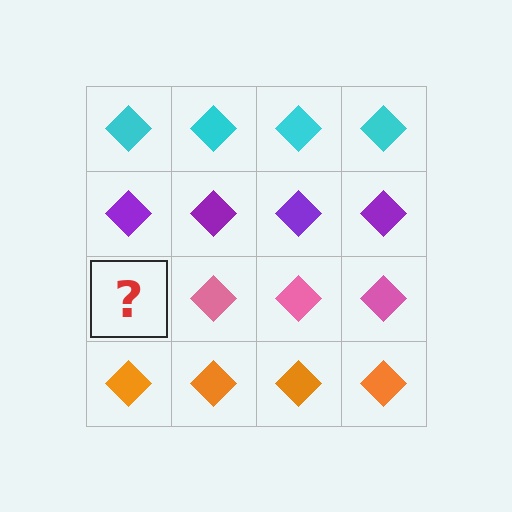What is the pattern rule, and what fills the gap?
The rule is that each row has a consistent color. The gap should be filled with a pink diamond.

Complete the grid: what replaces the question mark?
The question mark should be replaced with a pink diamond.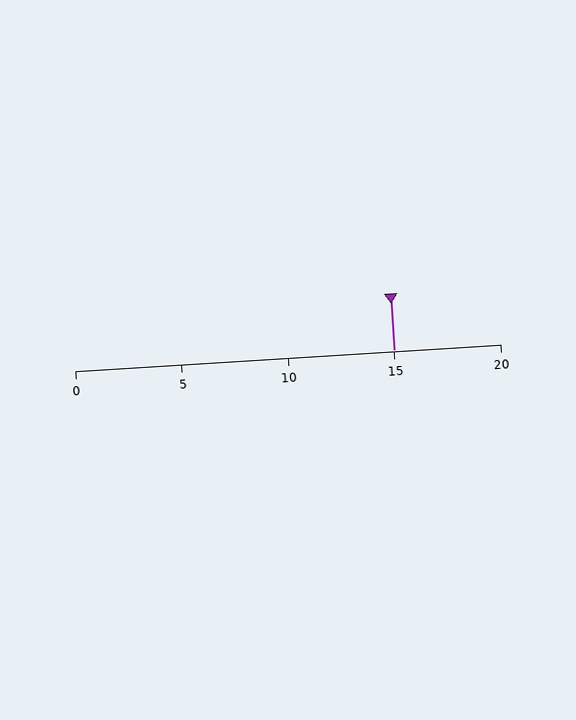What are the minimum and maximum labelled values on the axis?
The axis runs from 0 to 20.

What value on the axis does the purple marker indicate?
The marker indicates approximately 15.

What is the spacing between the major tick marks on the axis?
The major ticks are spaced 5 apart.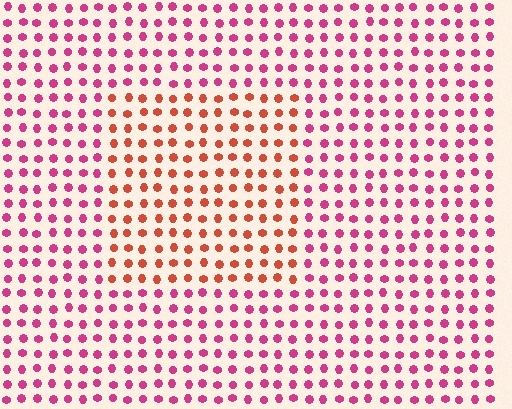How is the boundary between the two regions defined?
The boundary is defined purely by a slight shift in hue (about 40 degrees). Spacing, size, and orientation are identical on both sides.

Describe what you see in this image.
The image is filled with small magenta elements in a uniform arrangement. A rectangle-shaped region is visible where the elements are tinted to a slightly different hue, forming a subtle color boundary.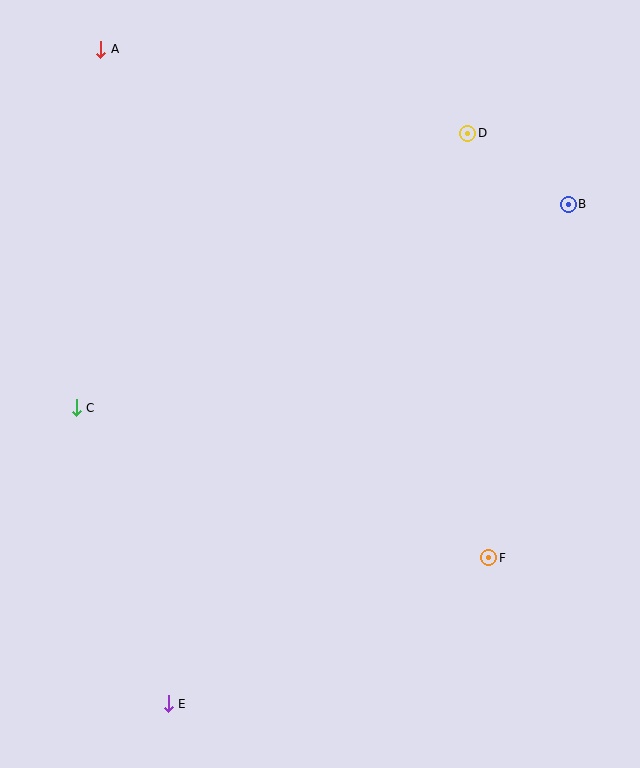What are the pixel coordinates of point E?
Point E is at (168, 704).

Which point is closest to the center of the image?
Point F at (489, 558) is closest to the center.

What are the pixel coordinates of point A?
Point A is at (101, 49).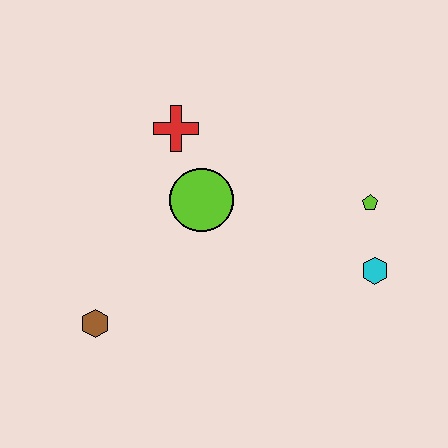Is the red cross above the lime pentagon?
Yes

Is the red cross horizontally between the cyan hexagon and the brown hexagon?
Yes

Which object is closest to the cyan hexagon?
The lime pentagon is closest to the cyan hexagon.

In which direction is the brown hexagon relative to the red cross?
The brown hexagon is below the red cross.